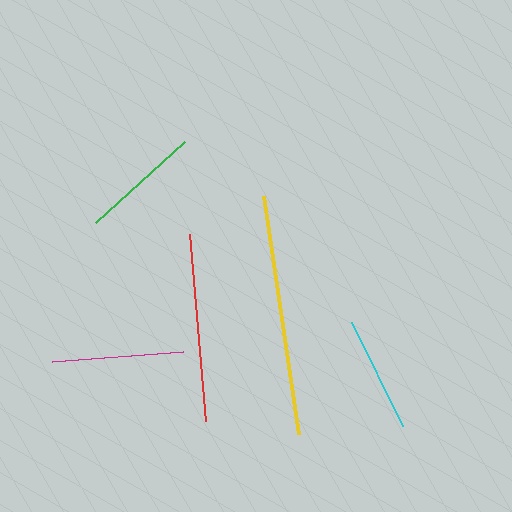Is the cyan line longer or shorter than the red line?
The red line is longer than the cyan line.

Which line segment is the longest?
The yellow line is the longest at approximately 240 pixels.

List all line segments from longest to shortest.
From longest to shortest: yellow, red, magenta, green, cyan.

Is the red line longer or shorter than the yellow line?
The yellow line is longer than the red line.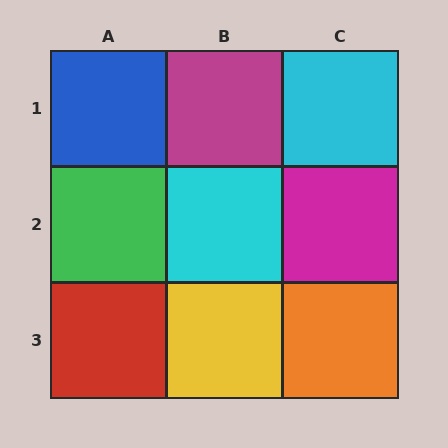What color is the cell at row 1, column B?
Magenta.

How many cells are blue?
1 cell is blue.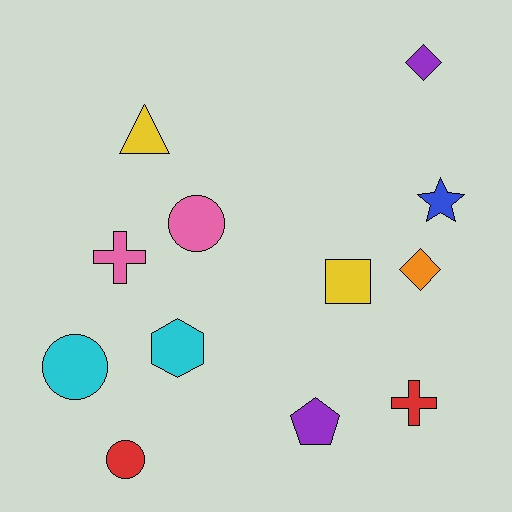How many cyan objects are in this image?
There are 2 cyan objects.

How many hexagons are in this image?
There is 1 hexagon.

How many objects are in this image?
There are 12 objects.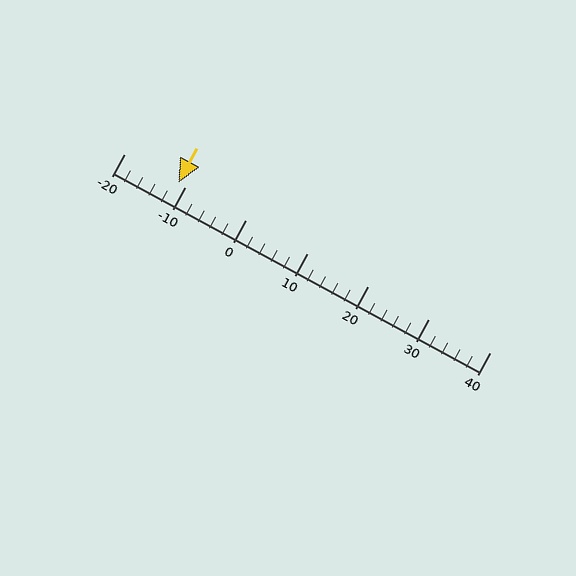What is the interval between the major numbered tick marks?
The major tick marks are spaced 10 units apart.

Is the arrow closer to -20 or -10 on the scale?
The arrow is closer to -10.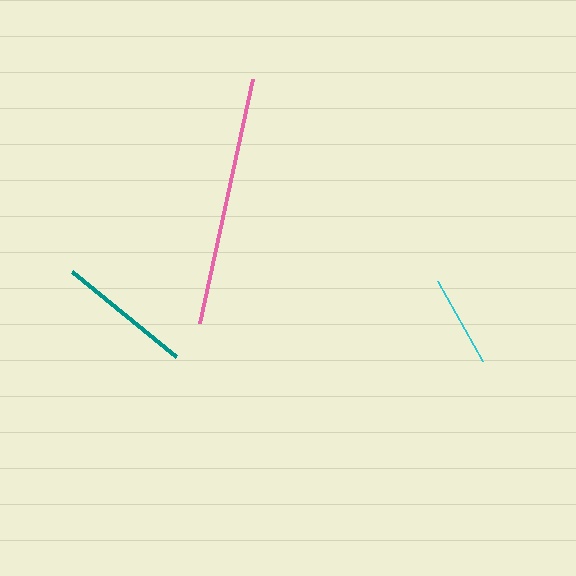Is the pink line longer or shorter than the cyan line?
The pink line is longer than the cyan line.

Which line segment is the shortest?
The cyan line is the shortest at approximately 92 pixels.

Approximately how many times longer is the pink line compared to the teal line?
The pink line is approximately 1.8 times the length of the teal line.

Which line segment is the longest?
The pink line is the longest at approximately 250 pixels.